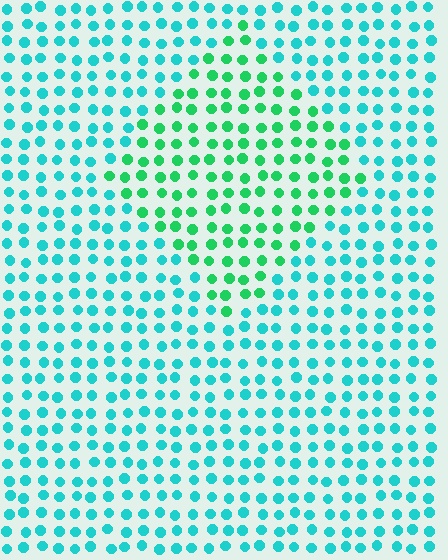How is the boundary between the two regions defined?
The boundary is defined purely by a slight shift in hue (about 37 degrees). Spacing, size, and orientation are identical on both sides.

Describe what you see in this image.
The image is filled with small cyan elements in a uniform arrangement. A diamond-shaped region is visible where the elements are tinted to a slightly different hue, forming a subtle color boundary.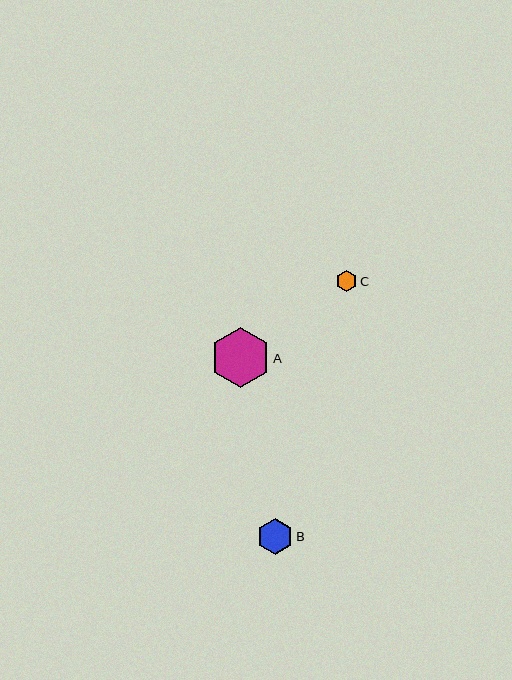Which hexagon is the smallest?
Hexagon C is the smallest with a size of approximately 21 pixels.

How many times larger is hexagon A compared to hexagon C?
Hexagon A is approximately 2.9 times the size of hexagon C.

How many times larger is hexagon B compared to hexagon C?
Hexagon B is approximately 1.7 times the size of hexagon C.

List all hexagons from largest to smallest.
From largest to smallest: A, B, C.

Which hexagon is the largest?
Hexagon A is the largest with a size of approximately 60 pixels.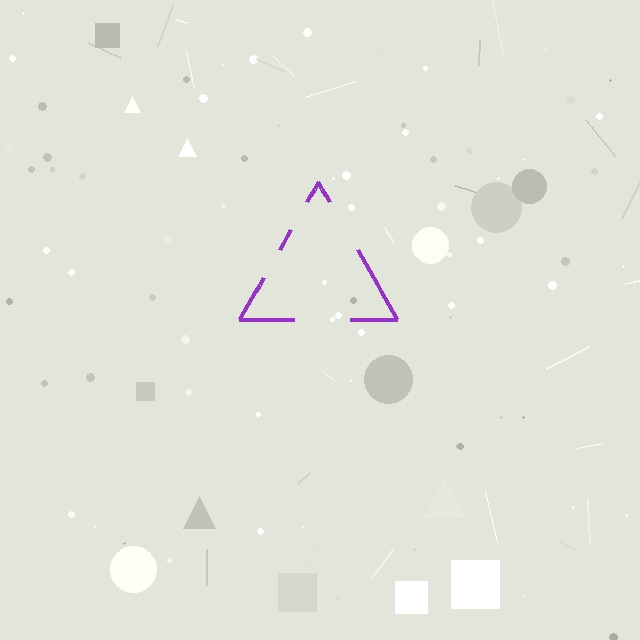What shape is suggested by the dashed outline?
The dashed outline suggests a triangle.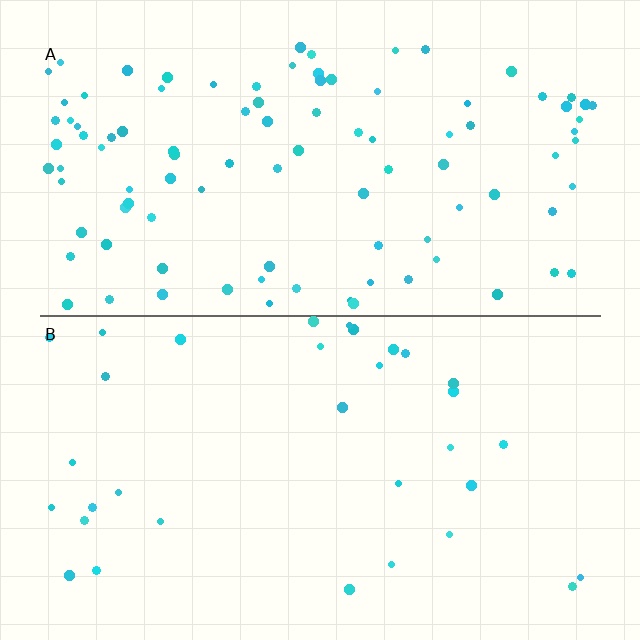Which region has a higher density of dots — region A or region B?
A (the top).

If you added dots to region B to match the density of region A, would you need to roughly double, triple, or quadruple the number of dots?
Approximately triple.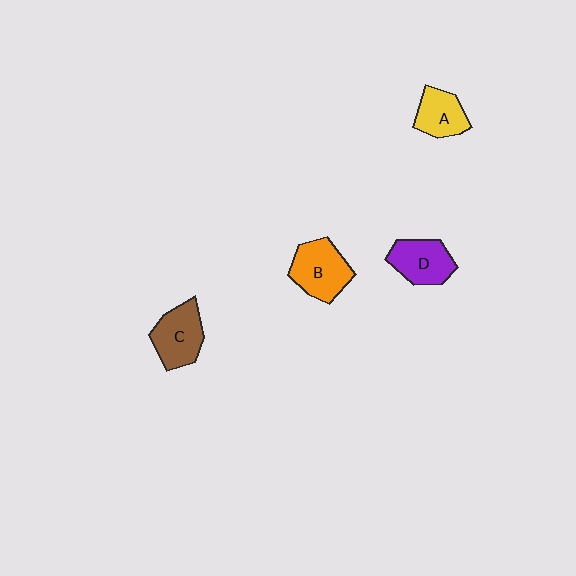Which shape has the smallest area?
Shape A (yellow).